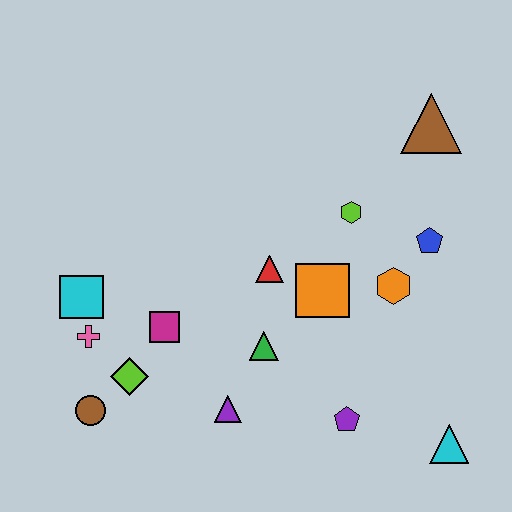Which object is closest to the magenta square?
The lime diamond is closest to the magenta square.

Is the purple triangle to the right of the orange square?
No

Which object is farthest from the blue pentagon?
The brown circle is farthest from the blue pentagon.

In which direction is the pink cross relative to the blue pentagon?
The pink cross is to the left of the blue pentagon.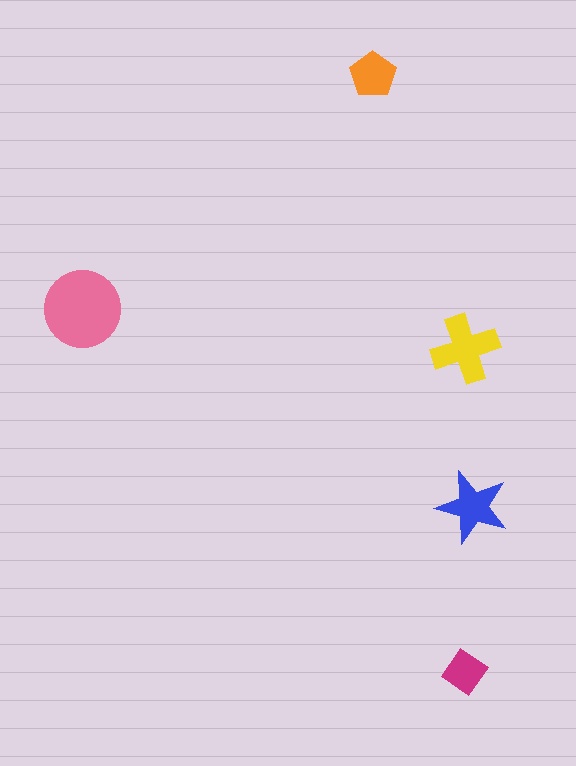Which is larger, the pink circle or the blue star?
The pink circle.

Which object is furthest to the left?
The pink circle is leftmost.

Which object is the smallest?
The magenta diamond.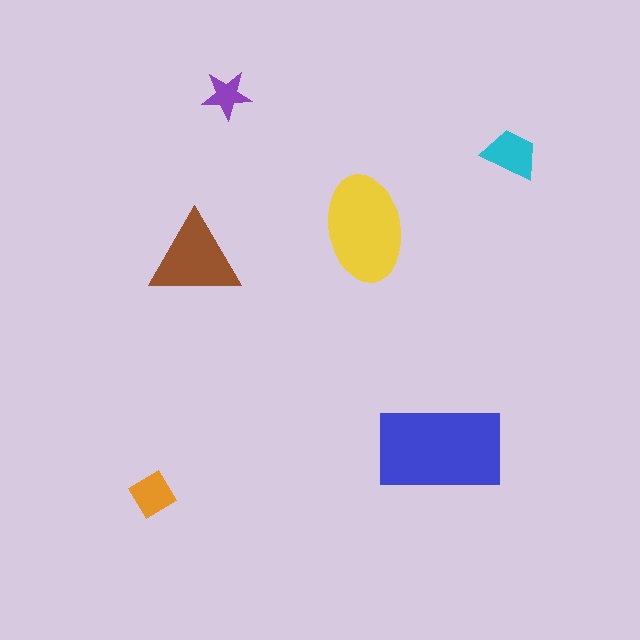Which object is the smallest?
The purple star.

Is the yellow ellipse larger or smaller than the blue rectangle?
Smaller.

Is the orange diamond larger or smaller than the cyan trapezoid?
Smaller.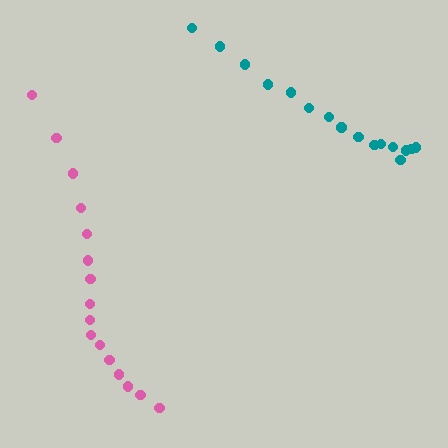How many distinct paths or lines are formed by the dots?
There are 2 distinct paths.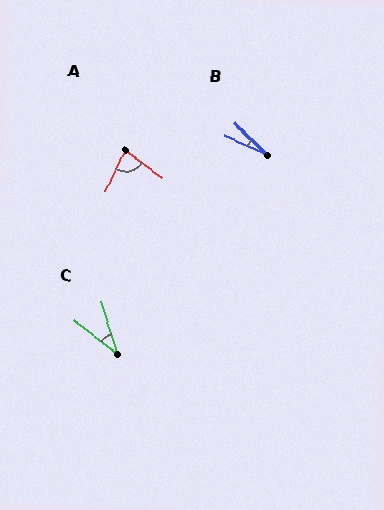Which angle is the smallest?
B, at approximately 20 degrees.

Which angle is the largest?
A, at approximately 79 degrees.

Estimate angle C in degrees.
Approximately 35 degrees.